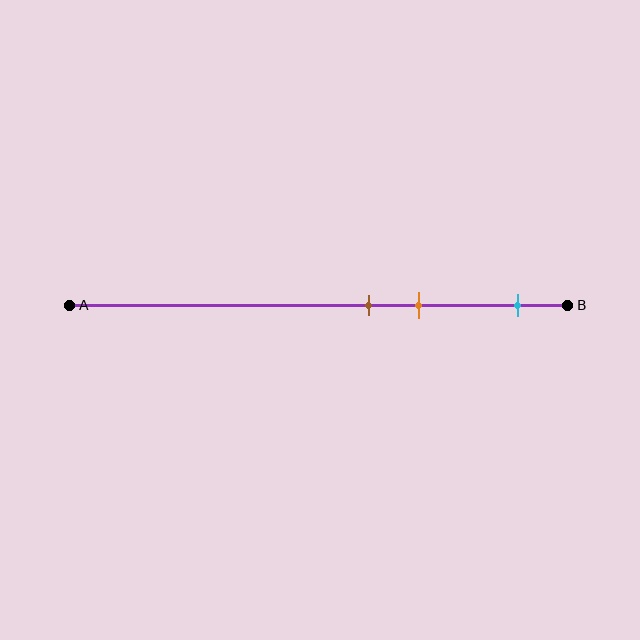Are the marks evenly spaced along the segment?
No, the marks are not evenly spaced.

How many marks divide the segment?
There are 3 marks dividing the segment.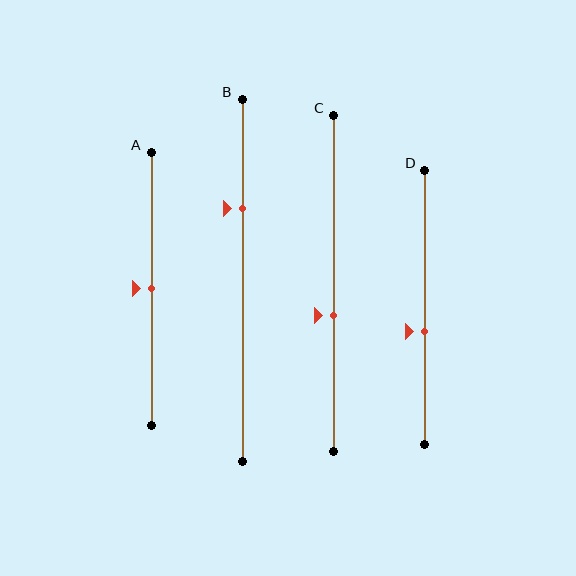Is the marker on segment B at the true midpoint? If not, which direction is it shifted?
No, the marker on segment B is shifted upward by about 20% of the segment length.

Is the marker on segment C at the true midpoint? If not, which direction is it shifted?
No, the marker on segment C is shifted downward by about 10% of the segment length.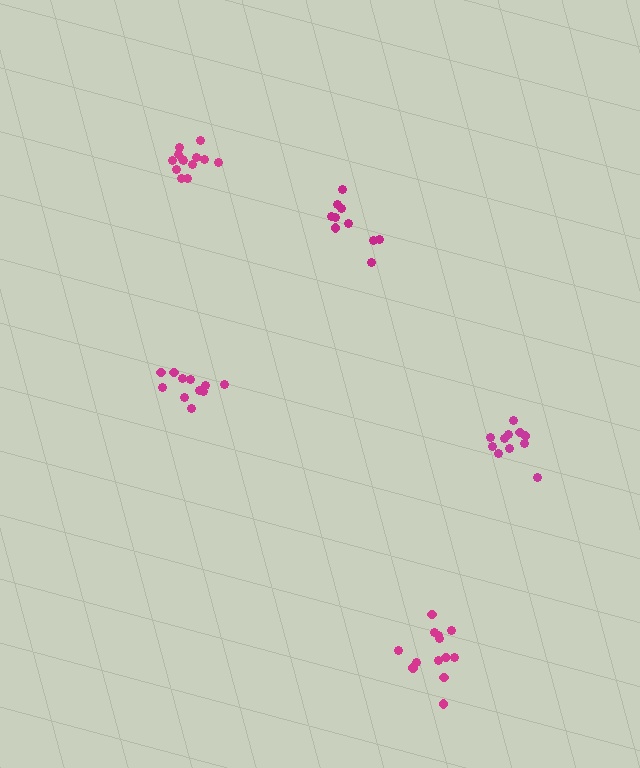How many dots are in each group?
Group 1: 10 dots, Group 2: 13 dots, Group 3: 13 dots, Group 4: 12 dots, Group 5: 11 dots (59 total).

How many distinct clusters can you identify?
There are 5 distinct clusters.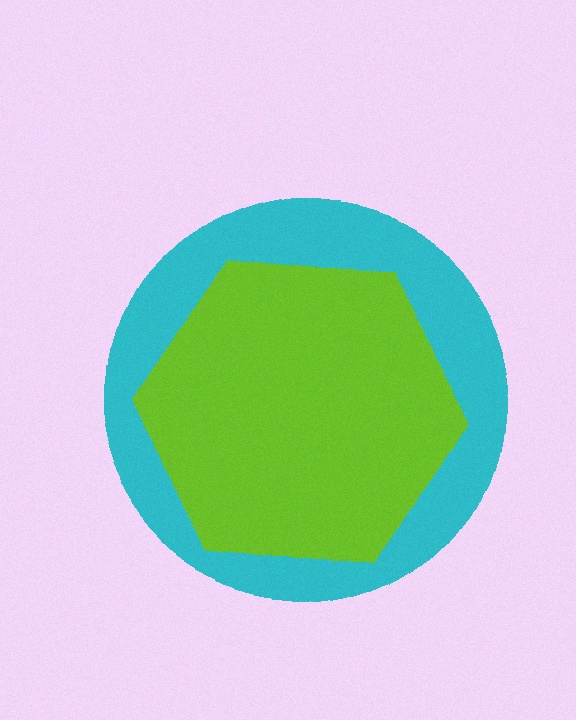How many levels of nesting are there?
2.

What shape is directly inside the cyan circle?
The lime hexagon.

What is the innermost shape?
The lime hexagon.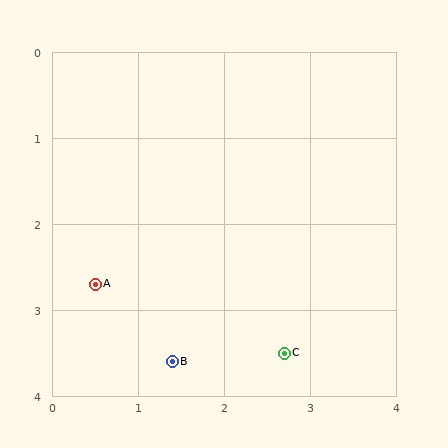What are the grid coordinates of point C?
Point C is at approximately (2.7, 3.5).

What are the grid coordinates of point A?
Point A is at approximately (0.5, 2.7).